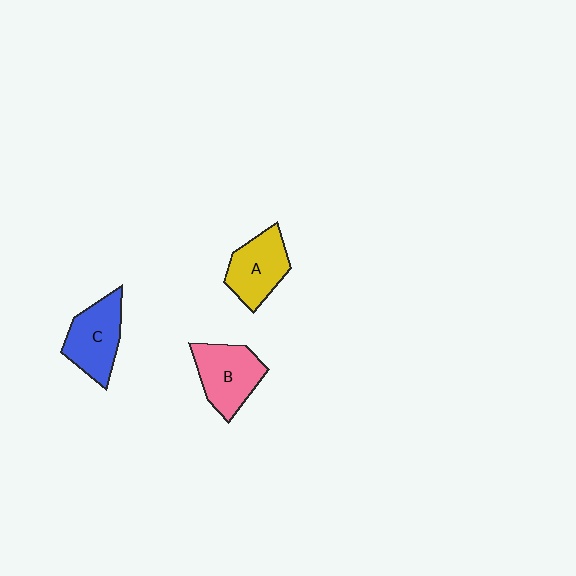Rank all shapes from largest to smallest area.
From largest to smallest: B (pink), C (blue), A (yellow).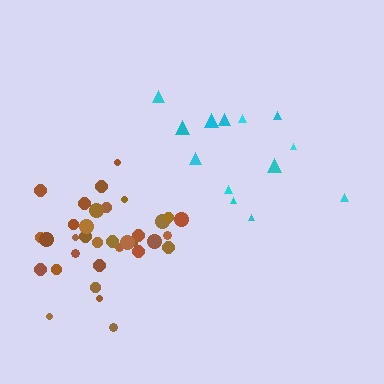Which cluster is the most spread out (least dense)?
Cyan.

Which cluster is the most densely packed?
Brown.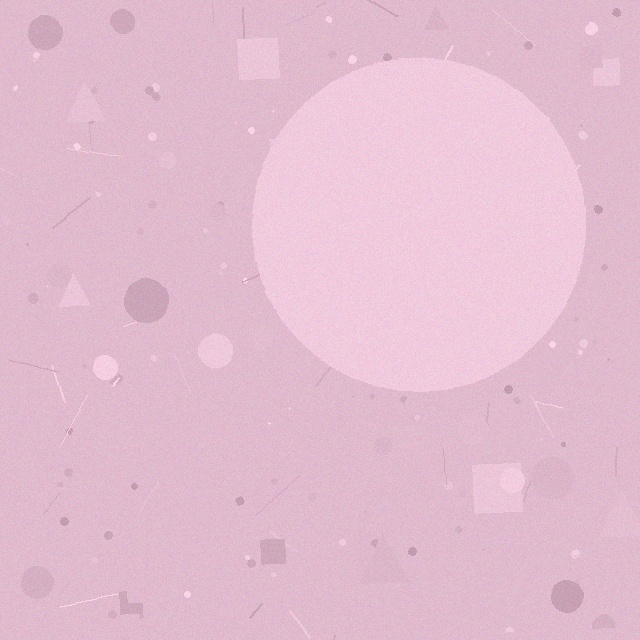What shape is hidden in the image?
A circle is hidden in the image.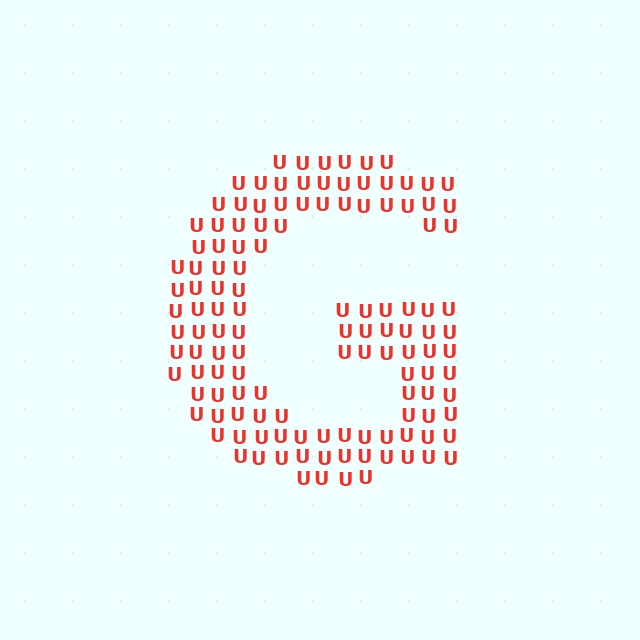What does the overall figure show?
The overall figure shows the letter G.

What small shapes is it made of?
It is made of small letter U's.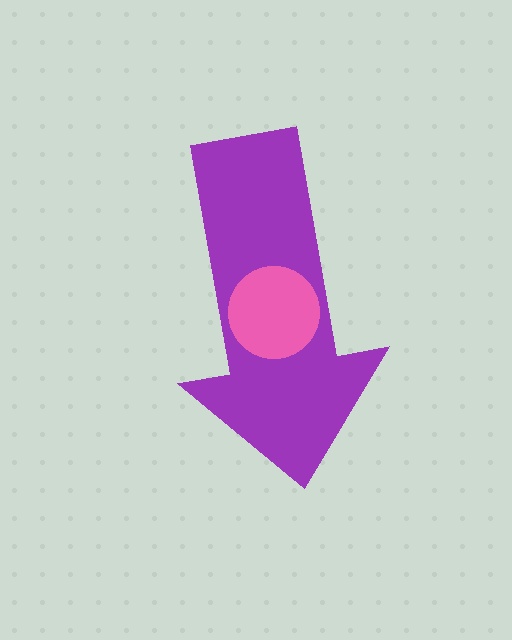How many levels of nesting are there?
2.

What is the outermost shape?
The purple arrow.